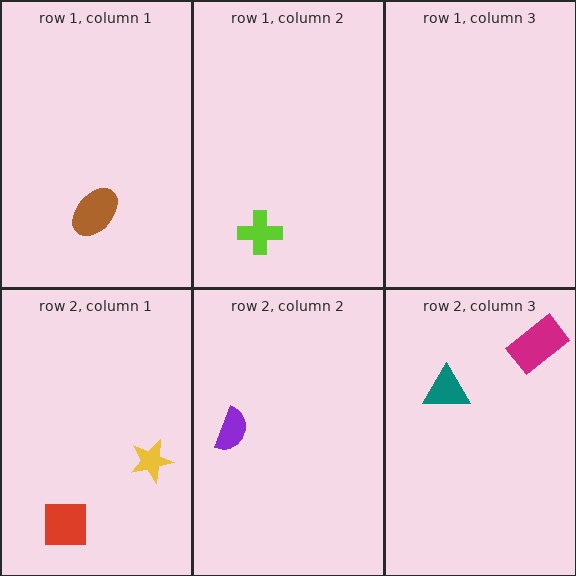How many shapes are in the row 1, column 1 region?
1.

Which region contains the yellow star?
The row 2, column 1 region.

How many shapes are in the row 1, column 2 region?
1.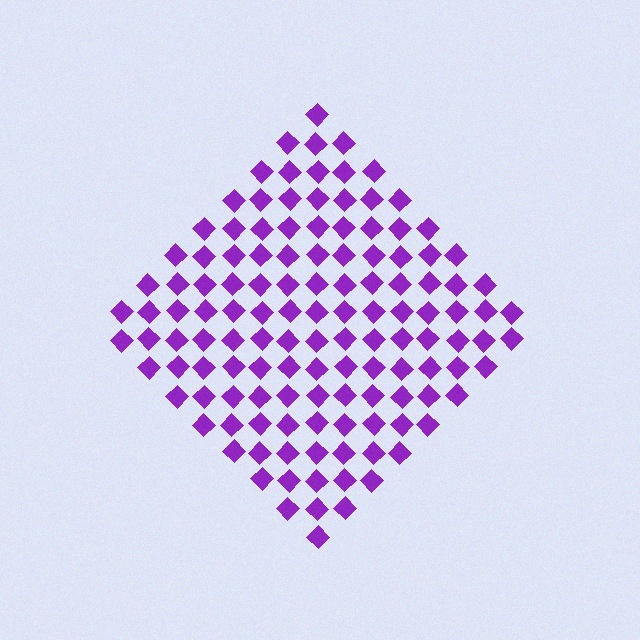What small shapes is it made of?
It is made of small diamonds.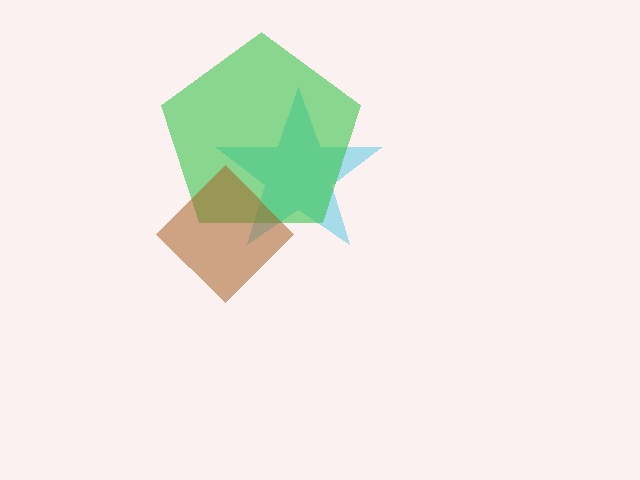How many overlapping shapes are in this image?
There are 3 overlapping shapes in the image.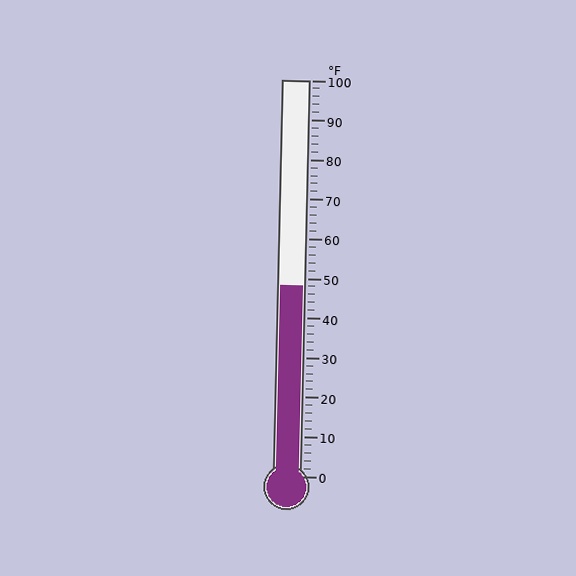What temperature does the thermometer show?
The thermometer shows approximately 48°F.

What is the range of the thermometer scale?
The thermometer scale ranges from 0°F to 100°F.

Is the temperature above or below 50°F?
The temperature is below 50°F.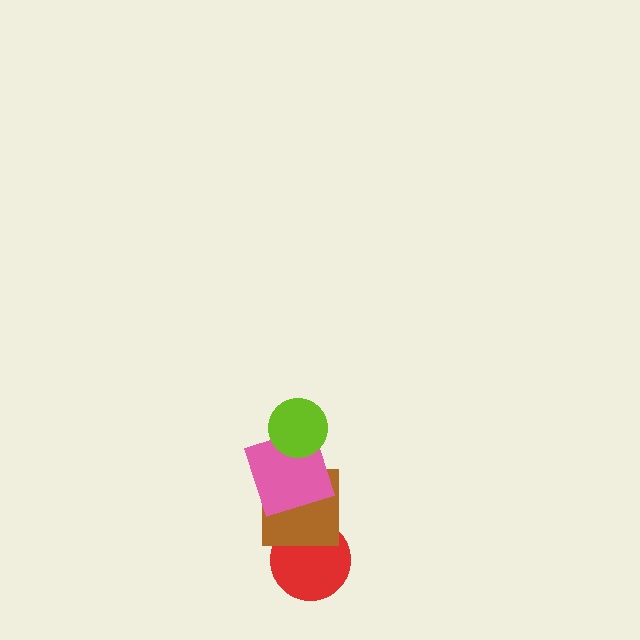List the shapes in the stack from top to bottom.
From top to bottom: the lime circle, the pink square, the brown square, the red circle.